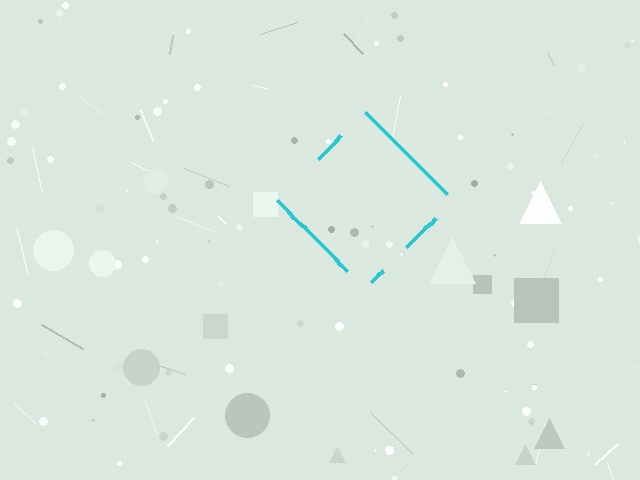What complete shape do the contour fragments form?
The contour fragments form a diamond.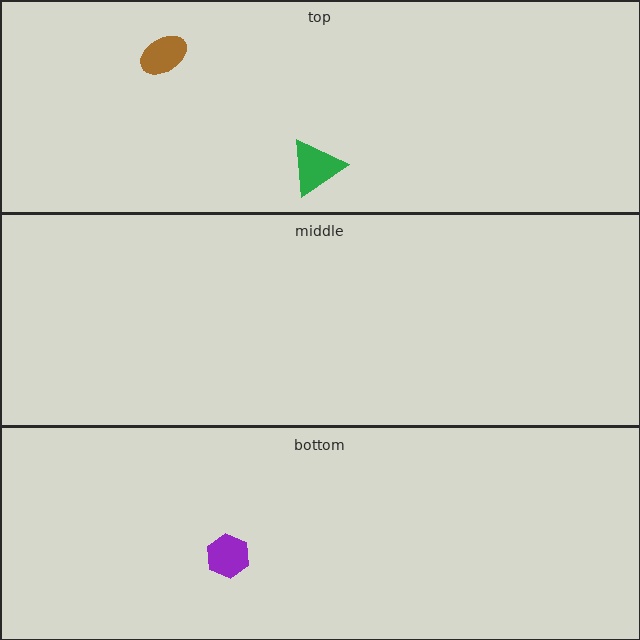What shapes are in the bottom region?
The purple hexagon.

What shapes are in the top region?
The brown ellipse, the green triangle.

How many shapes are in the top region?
2.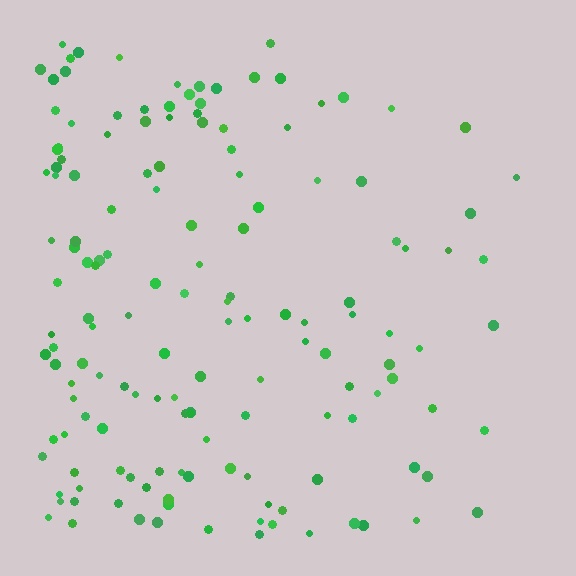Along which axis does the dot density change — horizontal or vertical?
Horizontal.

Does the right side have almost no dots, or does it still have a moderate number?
Still a moderate number, just noticeably fewer than the left.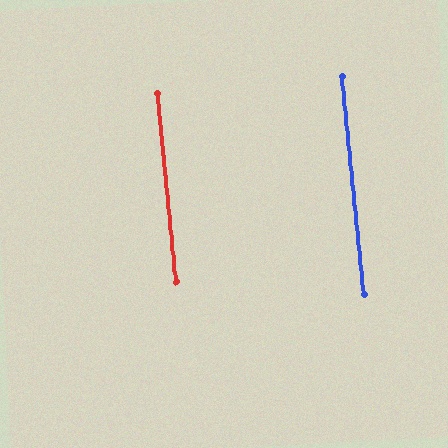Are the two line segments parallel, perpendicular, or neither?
Parallel — their directions differ by only 0.2°.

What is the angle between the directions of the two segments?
Approximately 0 degrees.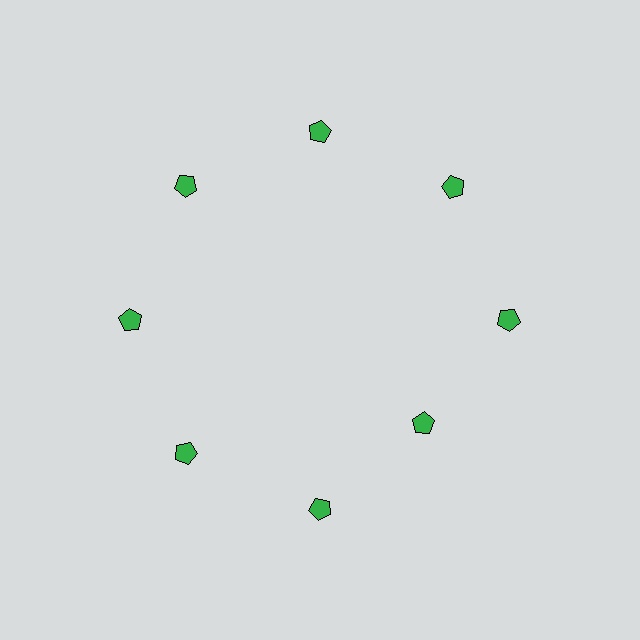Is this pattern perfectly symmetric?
No. The 8 green pentagons are arranged in a ring, but one element near the 4 o'clock position is pulled inward toward the center, breaking the 8-fold rotational symmetry.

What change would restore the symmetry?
The symmetry would be restored by moving it outward, back onto the ring so that all 8 pentagons sit at equal angles and equal distance from the center.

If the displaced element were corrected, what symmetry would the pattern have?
It would have 8-fold rotational symmetry — the pattern would map onto itself every 45 degrees.